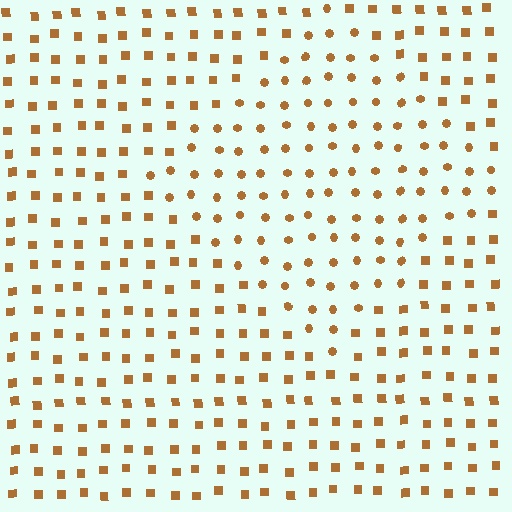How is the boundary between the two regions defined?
The boundary is defined by a change in element shape: circles inside vs. squares outside. All elements share the same color and spacing.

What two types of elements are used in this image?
The image uses circles inside the diamond region and squares outside it.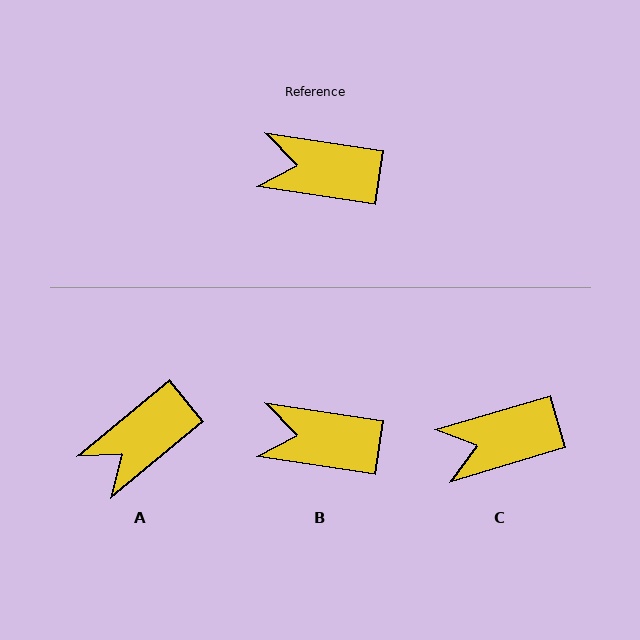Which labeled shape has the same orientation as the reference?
B.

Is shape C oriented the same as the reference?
No, it is off by about 25 degrees.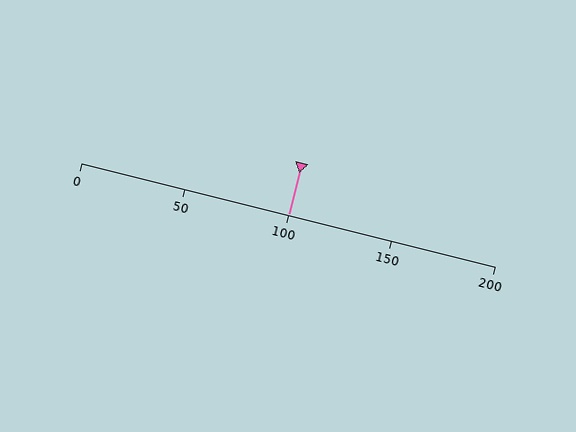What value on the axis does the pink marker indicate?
The marker indicates approximately 100.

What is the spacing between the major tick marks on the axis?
The major ticks are spaced 50 apart.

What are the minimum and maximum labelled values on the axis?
The axis runs from 0 to 200.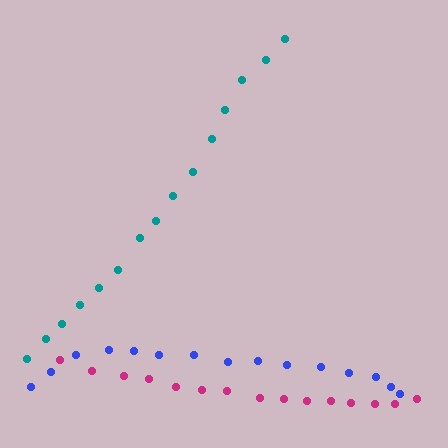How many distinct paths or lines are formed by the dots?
There are 3 distinct paths.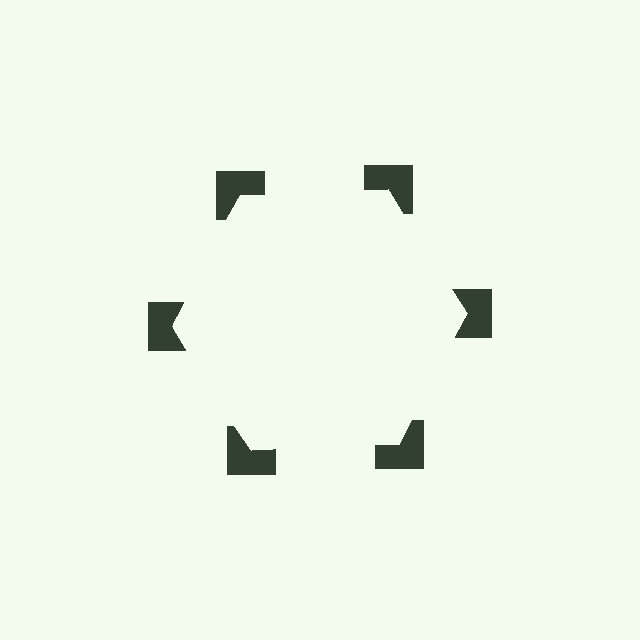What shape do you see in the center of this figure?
An illusory hexagon — its edges are inferred from the aligned wedge cuts in the notched squares, not physically drawn.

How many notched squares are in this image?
There are 6 — one at each vertex of the illusory hexagon.